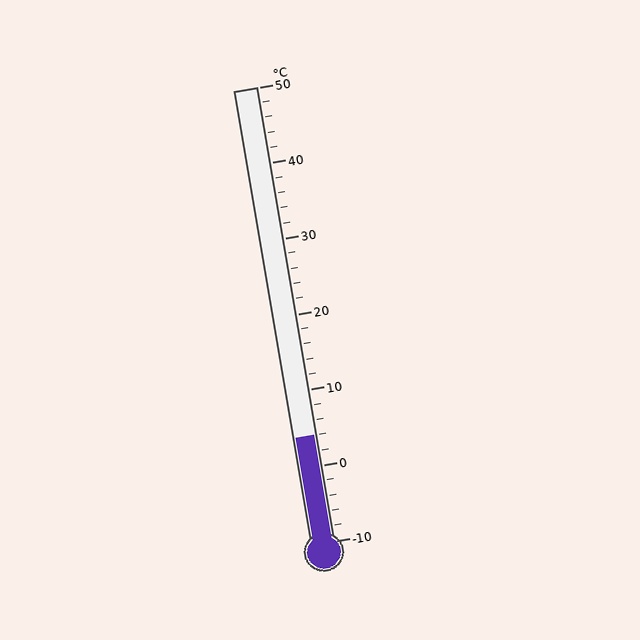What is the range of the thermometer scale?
The thermometer scale ranges from -10°C to 50°C.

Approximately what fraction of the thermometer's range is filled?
The thermometer is filled to approximately 25% of its range.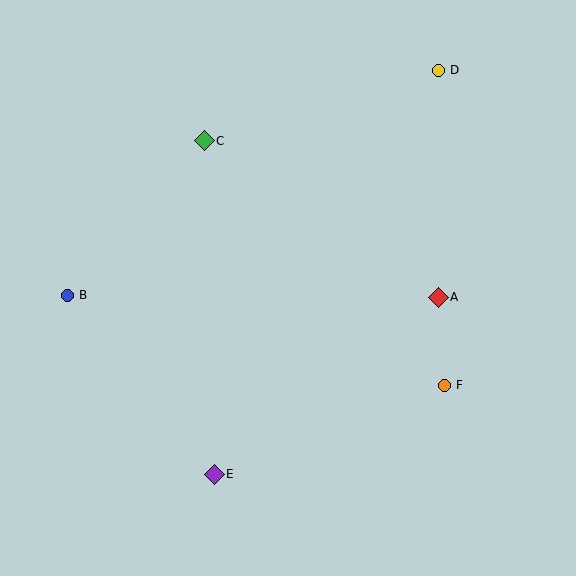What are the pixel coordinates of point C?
Point C is at (204, 141).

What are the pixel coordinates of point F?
Point F is at (444, 385).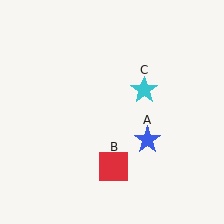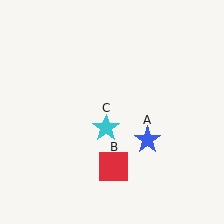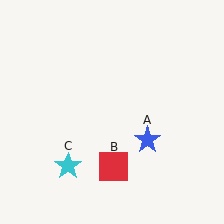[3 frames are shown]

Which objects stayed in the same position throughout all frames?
Blue star (object A) and red square (object B) remained stationary.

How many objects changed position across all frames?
1 object changed position: cyan star (object C).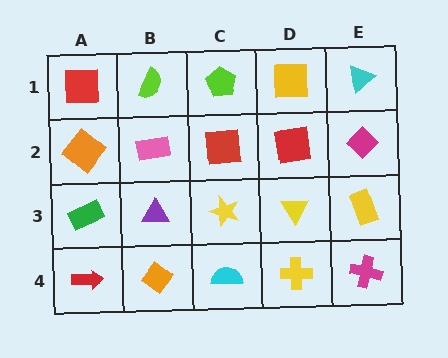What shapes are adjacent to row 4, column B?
A purple triangle (row 3, column B), a red arrow (row 4, column A), a cyan semicircle (row 4, column C).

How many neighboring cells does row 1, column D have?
3.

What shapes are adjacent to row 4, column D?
A yellow triangle (row 3, column D), a cyan semicircle (row 4, column C), a magenta cross (row 4, column E).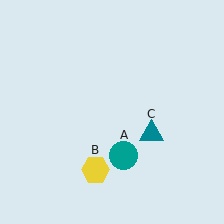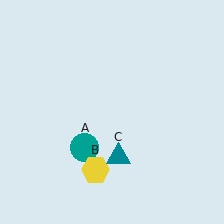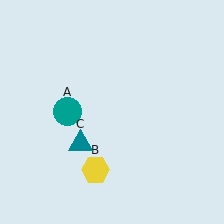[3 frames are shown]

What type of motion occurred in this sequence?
The teal circle (object A), teal triangle (object C) rotated clockwise around the center of the scene.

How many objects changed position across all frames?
2 objects changed position: teal circle (object A), teal triangle (object C).